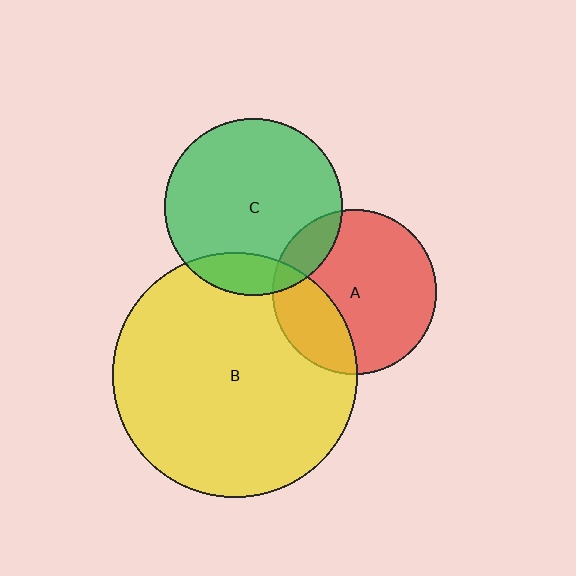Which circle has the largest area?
Circle B (yellow).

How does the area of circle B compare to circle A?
Approximately 2.2 times.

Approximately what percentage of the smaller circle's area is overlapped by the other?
Approximately 25%.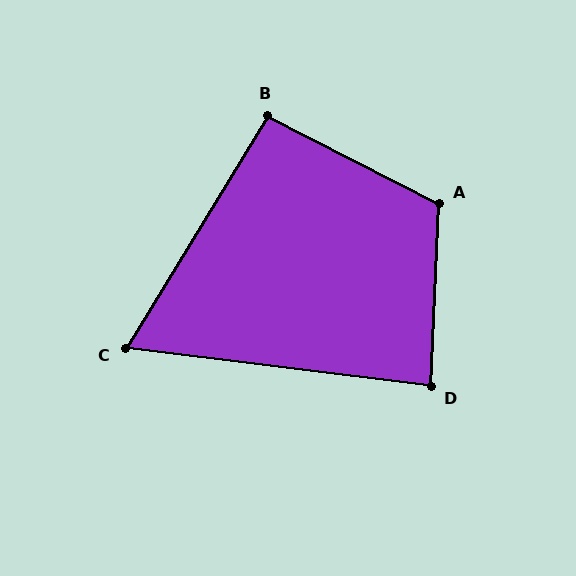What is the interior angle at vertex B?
Approximately 94 degrees (approximately right).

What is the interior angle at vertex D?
Approximately 86 degrees (approximately right).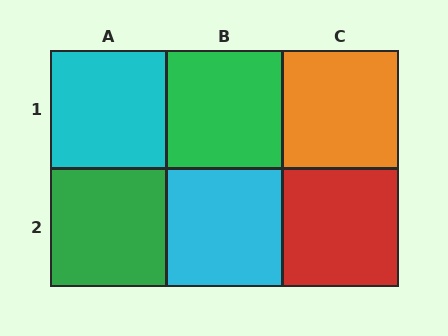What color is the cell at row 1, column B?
Green.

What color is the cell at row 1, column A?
Cyan.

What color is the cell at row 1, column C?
Orange.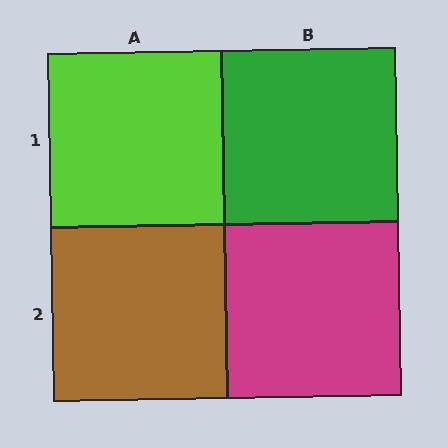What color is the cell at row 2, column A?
Brown.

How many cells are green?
1 cell is green.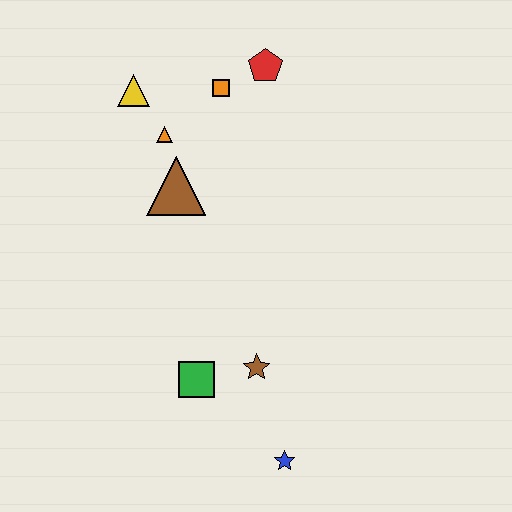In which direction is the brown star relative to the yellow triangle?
The brown star is below the yellow triangle.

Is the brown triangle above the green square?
Yes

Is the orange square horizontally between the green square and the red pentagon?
Yes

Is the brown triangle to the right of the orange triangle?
Yes